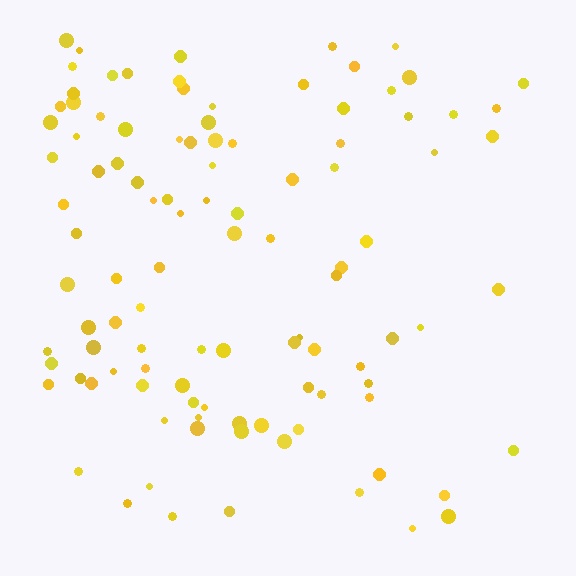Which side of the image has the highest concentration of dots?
The left.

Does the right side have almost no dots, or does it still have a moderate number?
Still a moderate number, just noticeably fewer than the left.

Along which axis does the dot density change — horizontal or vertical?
Horizontal.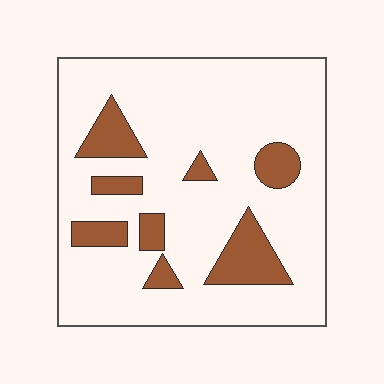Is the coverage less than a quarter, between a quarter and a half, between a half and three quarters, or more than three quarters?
Less than a quarter.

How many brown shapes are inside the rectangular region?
8.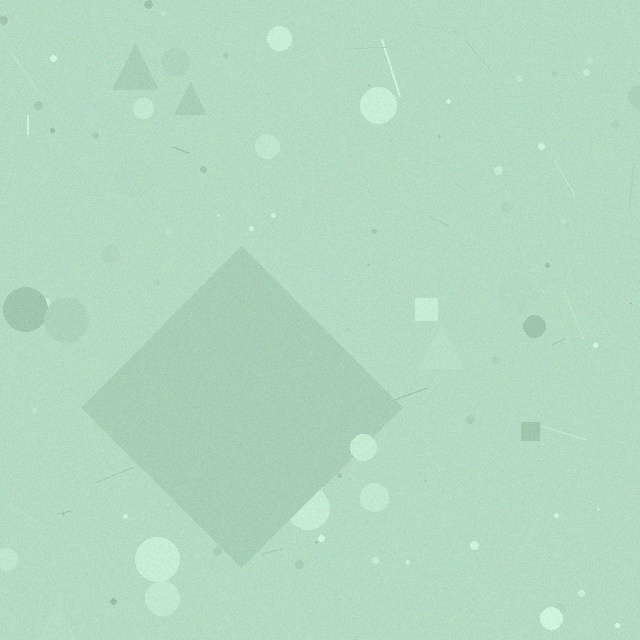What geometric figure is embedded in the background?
A diamond is embedded in the background.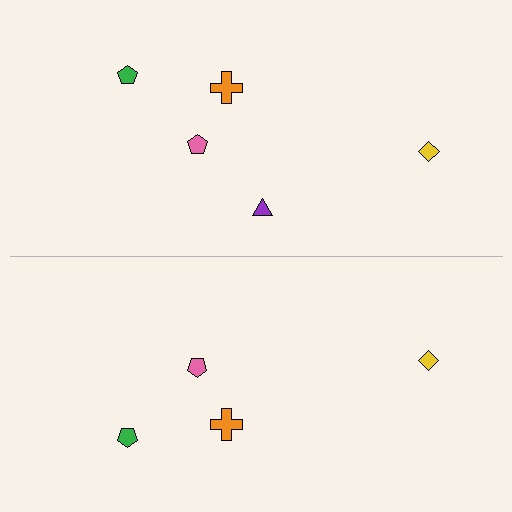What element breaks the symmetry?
A purple triangle is missing from the bottom side.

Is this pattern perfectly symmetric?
No, the pattern is not perfectly symmetric. A purple triangle is missing from the bottom side.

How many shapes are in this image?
There are 9 shapes in this image.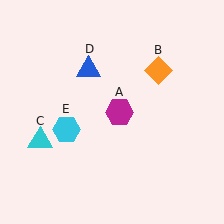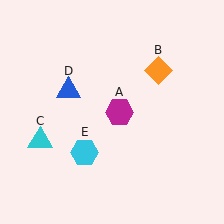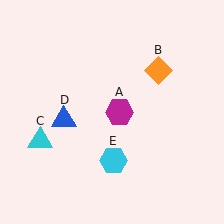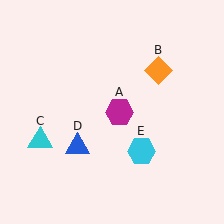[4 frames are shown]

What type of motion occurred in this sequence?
The blue triangle (object D), cyan hexagon (object E) rotated counterclockwise around the center of the scene.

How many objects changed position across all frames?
2 objects changed position: blue triangle (object D), cyan hexagon (object E).